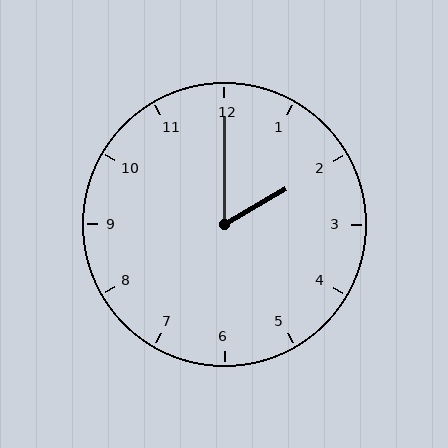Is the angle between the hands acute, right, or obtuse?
It is acute.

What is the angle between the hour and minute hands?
Approximately 60 degrees.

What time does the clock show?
2:00.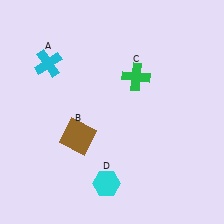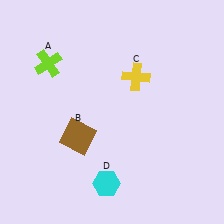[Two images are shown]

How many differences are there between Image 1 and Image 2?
There are 2 differences between the two images.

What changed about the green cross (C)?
In Image 1, C is green. In Image 2, it changed to yellow.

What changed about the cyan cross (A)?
In Image 1, A is cyan. In Image 2, it changed to lime.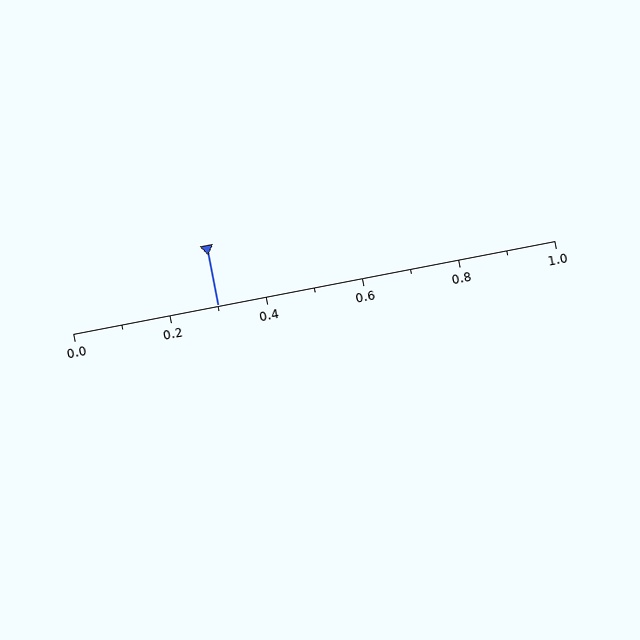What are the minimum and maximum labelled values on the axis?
The axis runs from 0.0 to 1.0.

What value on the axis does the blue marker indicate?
The marker indicates approximately 0.3.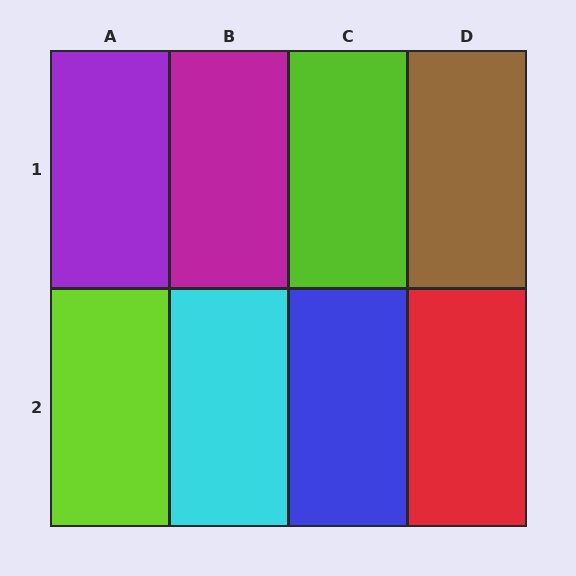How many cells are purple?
1 cell is purple.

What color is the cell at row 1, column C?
Lime.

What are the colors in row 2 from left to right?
Lime, cyan, blue, red.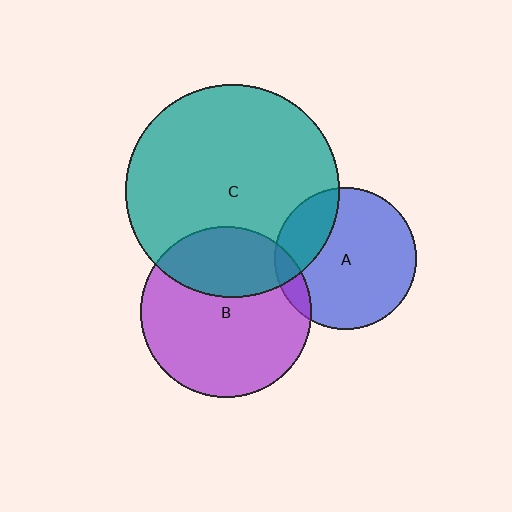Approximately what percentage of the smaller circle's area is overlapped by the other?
Approximately 30%.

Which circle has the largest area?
Circle C (teal).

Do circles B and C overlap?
Yes.